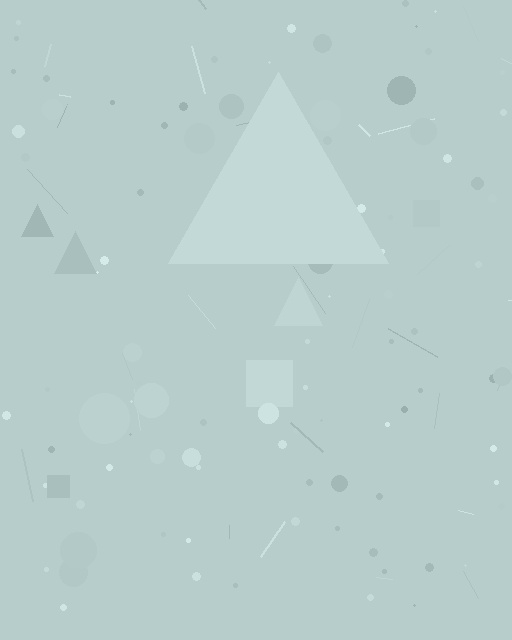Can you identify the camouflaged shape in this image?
The camouflaged shape is a triangle.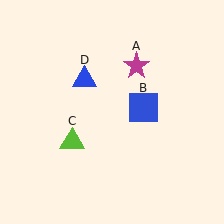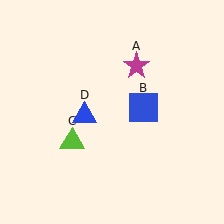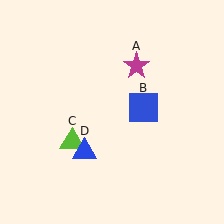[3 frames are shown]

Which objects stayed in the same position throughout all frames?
Magenta star (object A) and blue square (object B) and lime triangle (object C) remained stationary.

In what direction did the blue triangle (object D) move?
The blue triangle (object D) moved down.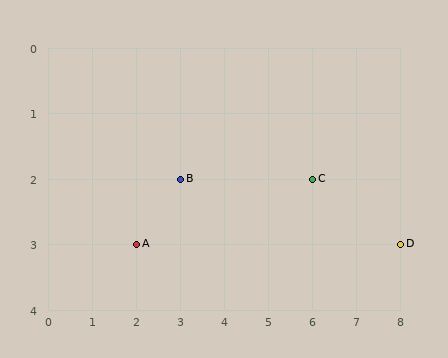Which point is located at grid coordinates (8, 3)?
Point D is at (8, 3).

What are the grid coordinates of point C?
Point C is at grid coordinates (6, 2).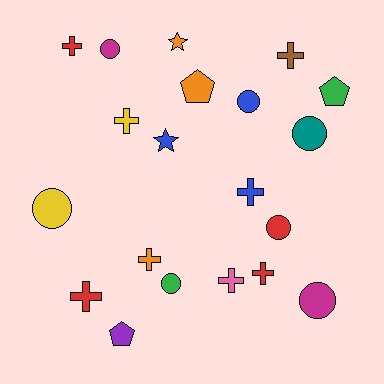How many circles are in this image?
There are 7 circles.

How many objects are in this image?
There are 20 objects.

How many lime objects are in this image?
There are no lime objects.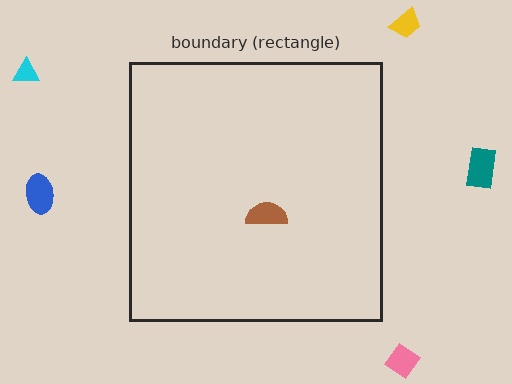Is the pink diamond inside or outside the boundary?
Outside.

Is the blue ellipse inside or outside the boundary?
Outside.